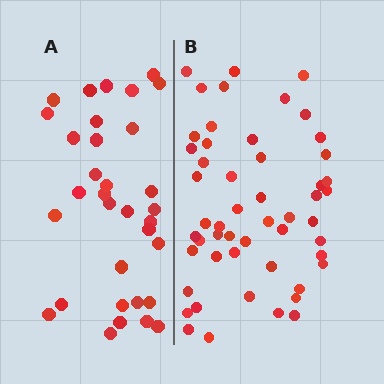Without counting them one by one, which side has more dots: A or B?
Region B (the right region) has more dots.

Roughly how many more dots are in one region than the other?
Region B has approximately 20 more dots than region A.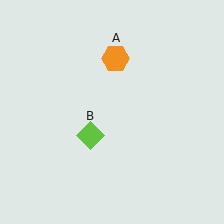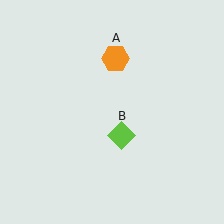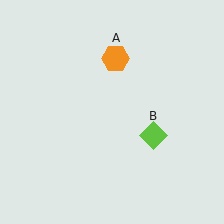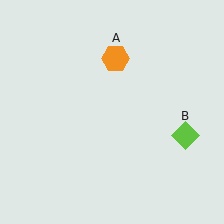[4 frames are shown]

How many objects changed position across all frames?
1 object changed position: lime diamond (object B).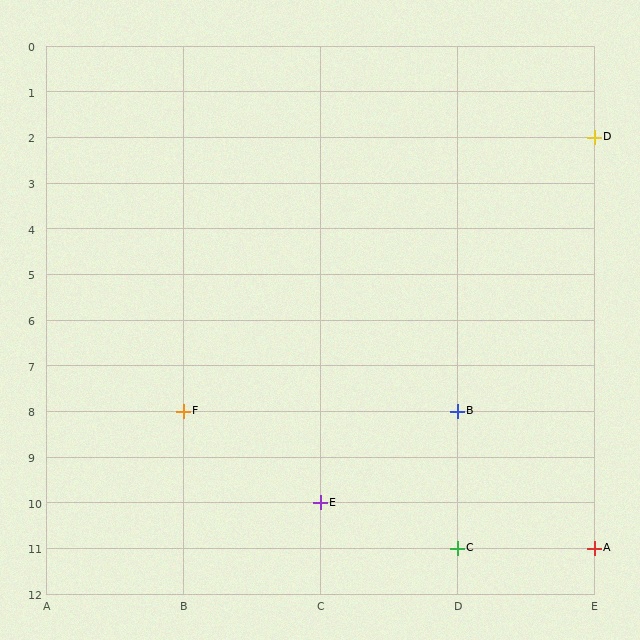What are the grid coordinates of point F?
Point F is at grid coordinates (B, 8).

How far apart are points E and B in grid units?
Points E and B are 1 column and 2 rows apart (about 2.2 grid units diagonally).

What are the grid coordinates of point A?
Point A is at grid coordinates (E, 11).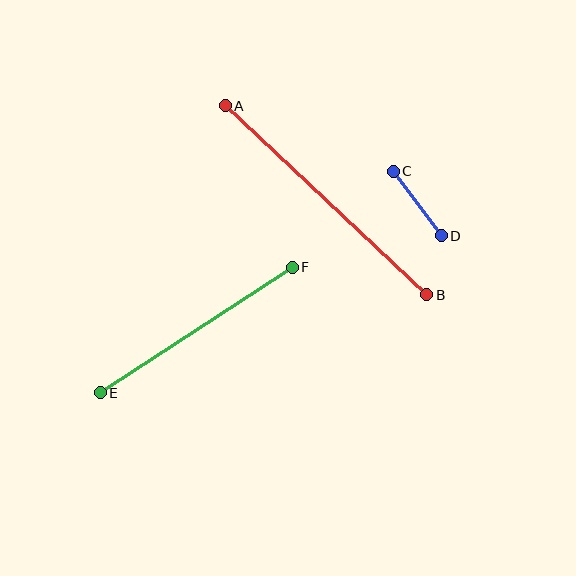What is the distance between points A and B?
The distance is approximately 277 pixels.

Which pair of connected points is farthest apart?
Points A and B are farthest apart.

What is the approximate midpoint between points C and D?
The midpoint is at approximately (417, 203) pixels.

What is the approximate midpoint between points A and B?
The midpoint is at approximately (326, 200) pixels.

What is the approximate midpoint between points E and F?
The midpoint is at approximately (196, 330) pixels.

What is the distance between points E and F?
The distance is approximately 229 pixels.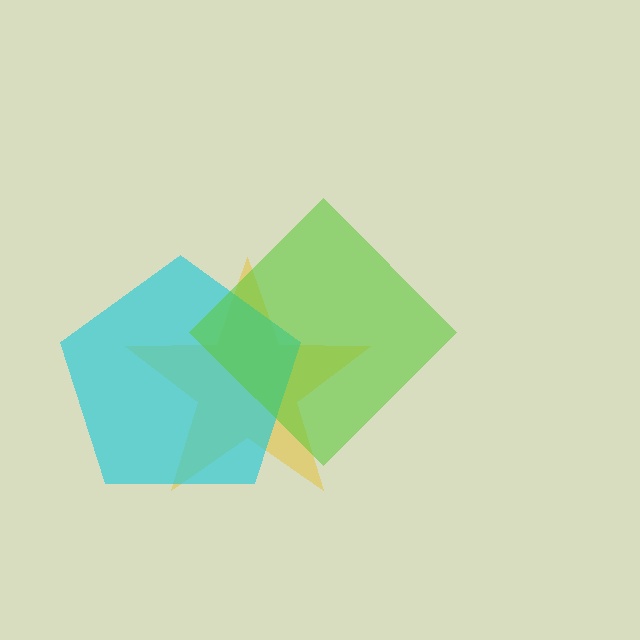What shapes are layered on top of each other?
The layered shapes are: a yellow star, a cyan pentagon, a lime diamond.